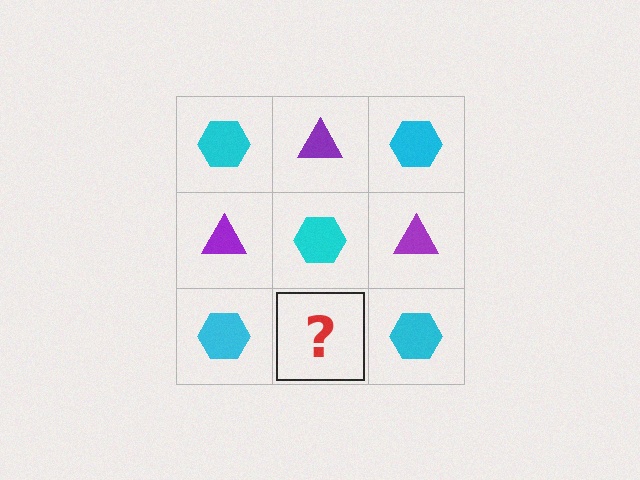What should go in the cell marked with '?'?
The missing cell should contain a purple triangle.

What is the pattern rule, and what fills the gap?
The rule is that it alternates cyan hexagon and purple triangle in a checkerboard pattern. The gap should be filled with a purple triangle.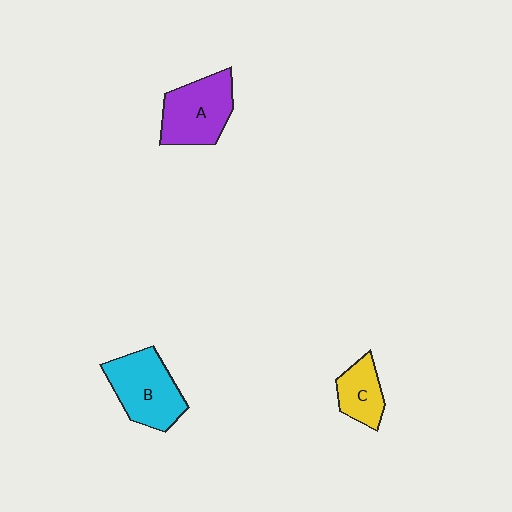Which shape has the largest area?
Shape B (cyan).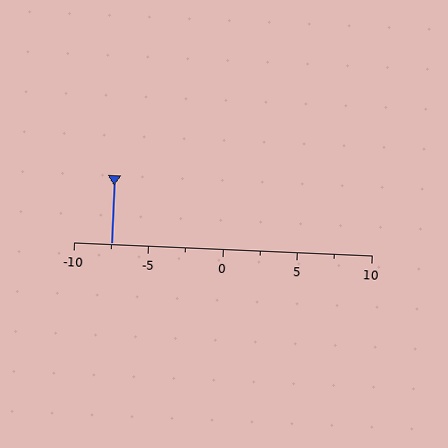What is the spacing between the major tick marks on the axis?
The major ticks are spaced 5 apart.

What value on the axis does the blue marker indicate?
The marker indicates approximately -7.5.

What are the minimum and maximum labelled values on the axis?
The axis runs from -10 to 10.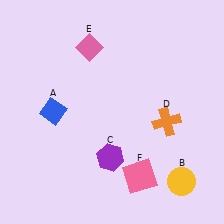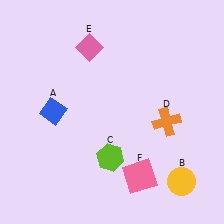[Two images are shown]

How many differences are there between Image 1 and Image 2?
There is 1 difference between the two images.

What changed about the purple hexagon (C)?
In Image 1, C is purple. In Image 2, it changed to lime.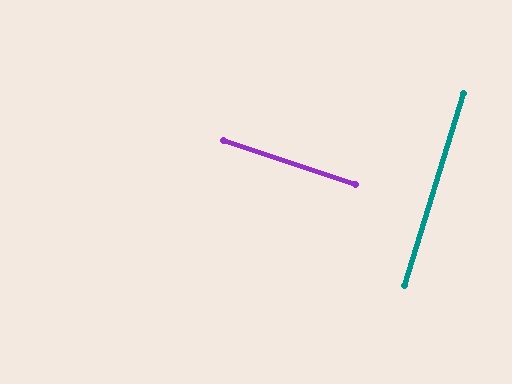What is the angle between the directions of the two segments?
Approximately 89 degrees.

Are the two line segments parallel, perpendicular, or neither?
Perpendicular — they meet at approximately 89°.